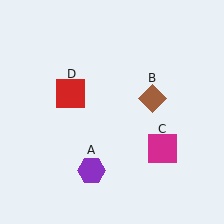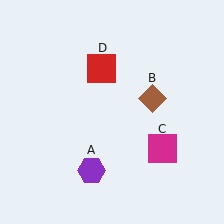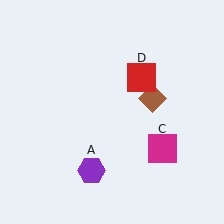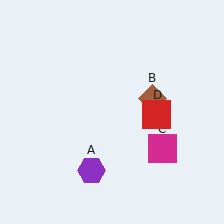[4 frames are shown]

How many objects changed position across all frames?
1 object changed position: red square (object D).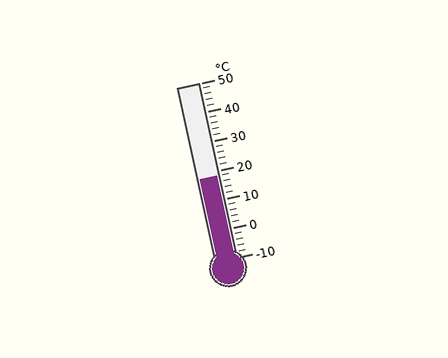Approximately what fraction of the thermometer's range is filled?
The thermometer is filled to approximately 45% of its range.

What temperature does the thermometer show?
The thermometer shows approximately 18°C.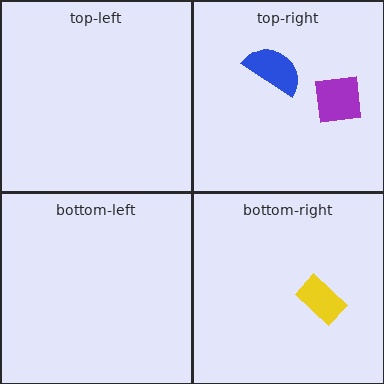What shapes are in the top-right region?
The blue semicircle, the purple square.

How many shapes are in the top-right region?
2.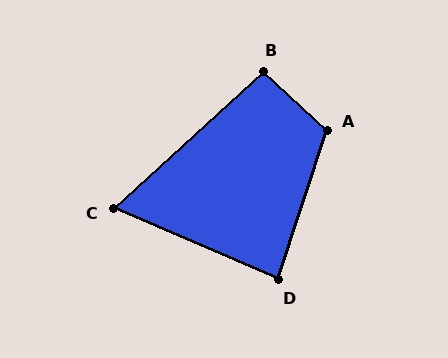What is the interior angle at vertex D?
Approximately 85 degrees (approximately right).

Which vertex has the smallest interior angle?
C, at approximately 66 degrees.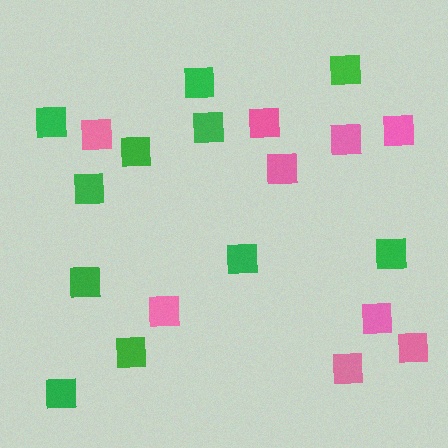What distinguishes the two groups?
There are 2 groups: one group of green squares (11) and one group of pink squares (9).